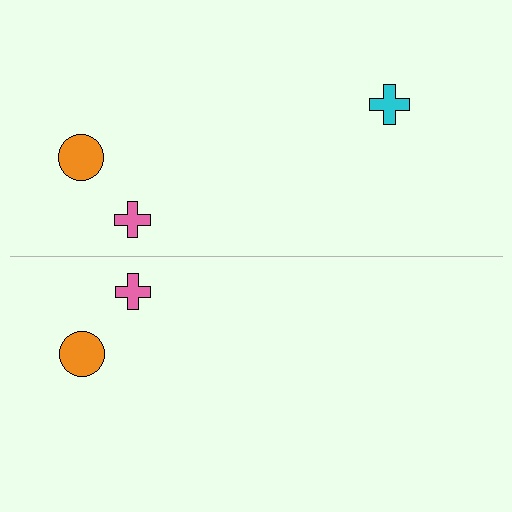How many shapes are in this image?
There are 5 shapes in this image.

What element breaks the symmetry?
A cyan cross is missing from the bottom side.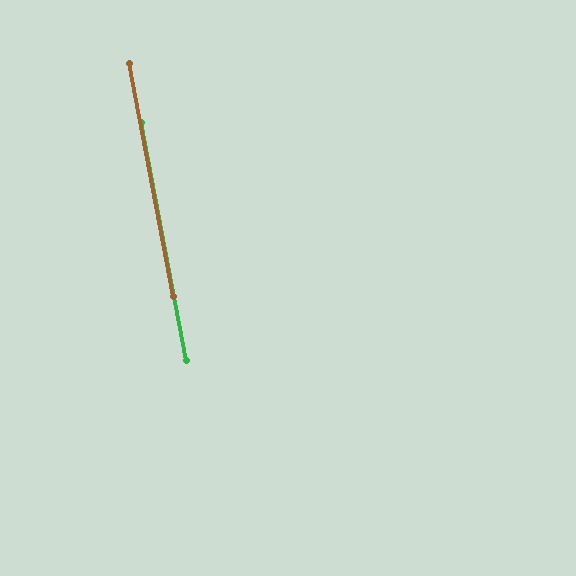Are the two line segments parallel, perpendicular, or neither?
Parallel — their directions differ by only 0.0°.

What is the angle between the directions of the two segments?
Approximately 0 degrees.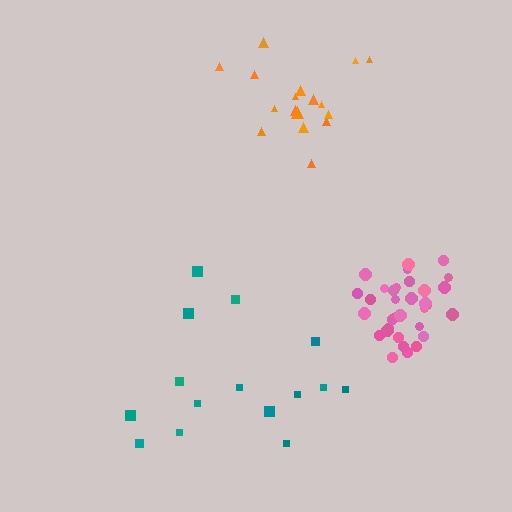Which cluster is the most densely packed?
Pink.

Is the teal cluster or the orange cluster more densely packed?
Orange.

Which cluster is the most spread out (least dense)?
Teal.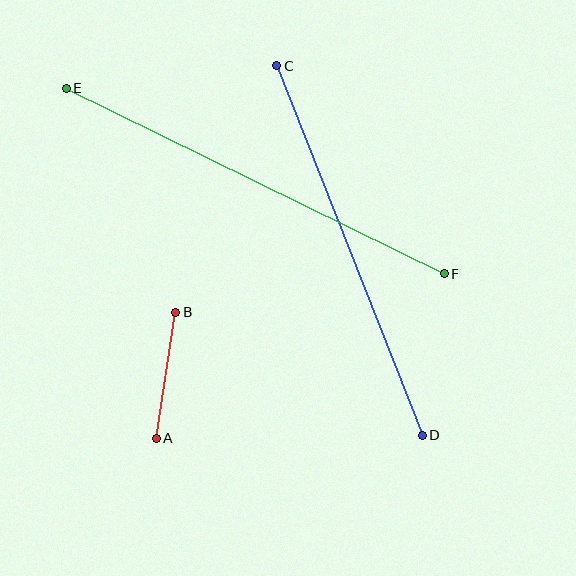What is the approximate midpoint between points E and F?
The midpoint is at approximately (255, 181) pixels.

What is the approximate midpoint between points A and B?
The midpoint is at approximately (166, 375) pixels.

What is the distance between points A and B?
The distance is approximately 128 pixels.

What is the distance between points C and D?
The distance is approximately 397 pixels.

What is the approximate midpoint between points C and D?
The midpoint is at approximately (349, 251) pixels.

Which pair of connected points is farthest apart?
Points E and F are farthest apart.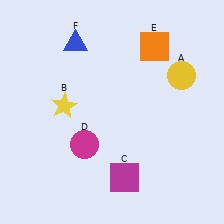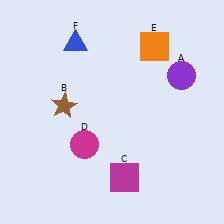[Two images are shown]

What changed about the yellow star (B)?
In Image 1, B is yellow. In Image 2, it changed to brown.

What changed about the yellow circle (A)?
In Image 1, A is yellow. In Image 2, it changed to purple.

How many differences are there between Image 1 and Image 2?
There are 2 differences between the two images.